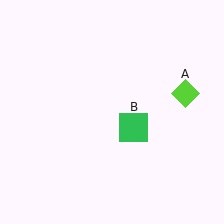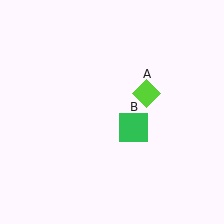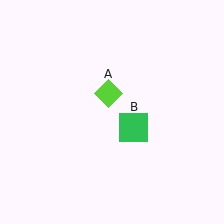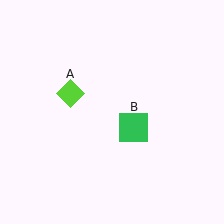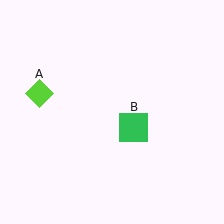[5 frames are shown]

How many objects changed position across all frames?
1 object changed position: lime diamond (object A).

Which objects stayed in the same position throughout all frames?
Green square (object B) remained stationary.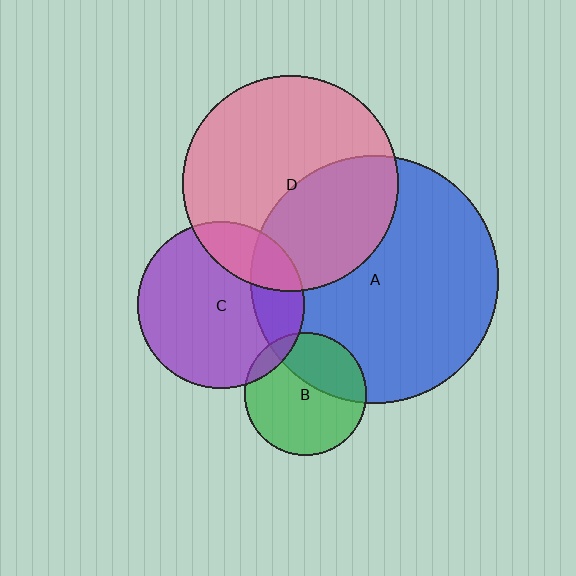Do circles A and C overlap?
Yes.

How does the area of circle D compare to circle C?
Approximately 1.7 times.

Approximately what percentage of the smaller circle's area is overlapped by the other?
Approximately 20%.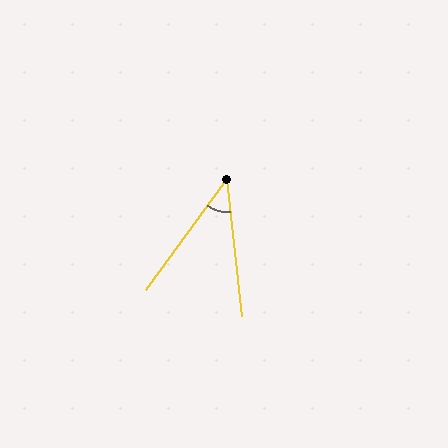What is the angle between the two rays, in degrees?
Approximately 42 degrees.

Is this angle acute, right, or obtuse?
It is acute.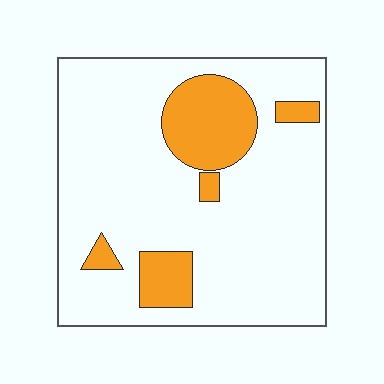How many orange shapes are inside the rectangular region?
5.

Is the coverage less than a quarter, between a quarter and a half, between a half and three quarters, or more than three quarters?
Less than a quarter.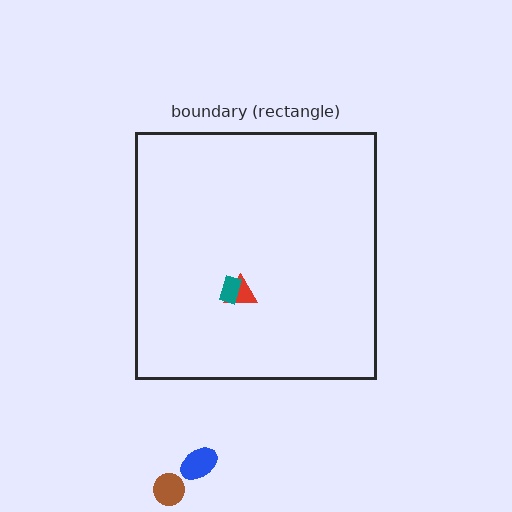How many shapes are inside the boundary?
2 inside, 2 outside.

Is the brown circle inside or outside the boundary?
Outside.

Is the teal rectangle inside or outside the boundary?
Inside.